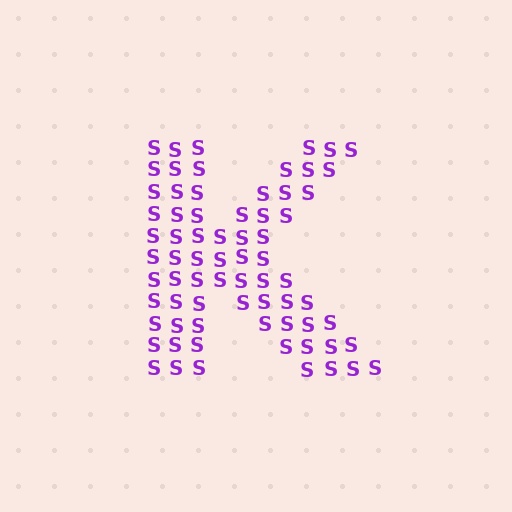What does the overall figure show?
The overall figure shows the letter K.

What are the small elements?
The small elements are letter S's.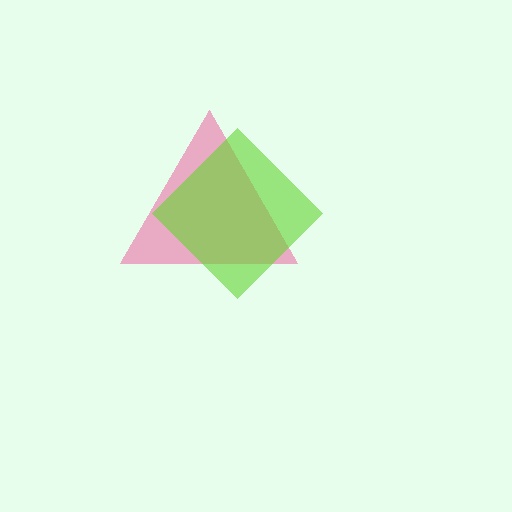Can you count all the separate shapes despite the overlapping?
Yes, there are 2 separate shapes.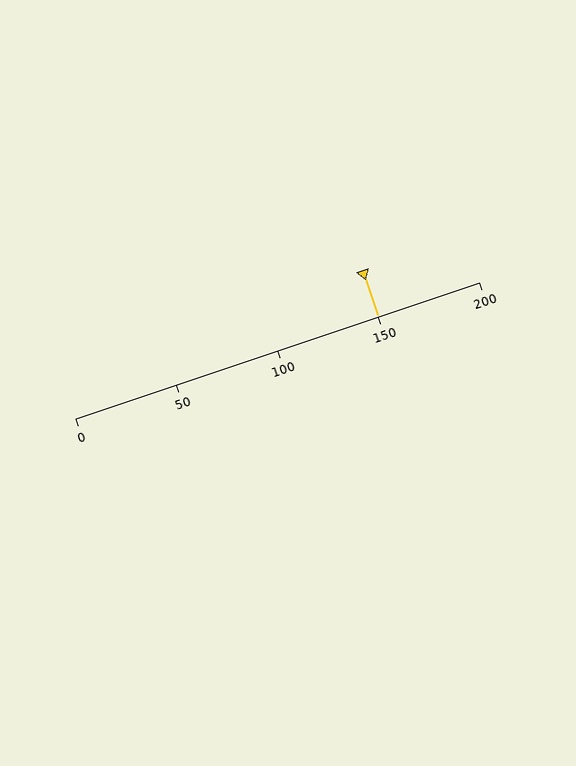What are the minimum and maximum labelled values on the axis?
The axis runs from 0 to 200.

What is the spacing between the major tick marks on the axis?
The major ticks are spaced 50 apart.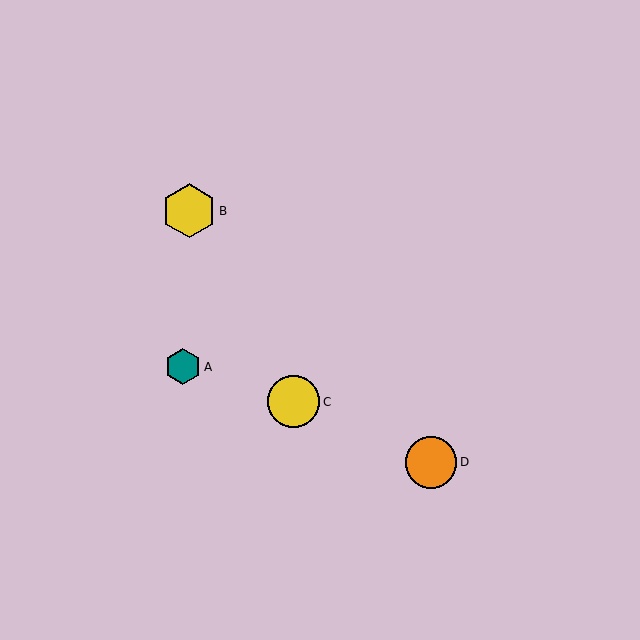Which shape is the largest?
The yellow hexagon (labeled B) is the largest.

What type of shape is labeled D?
Shape D is an orange circle.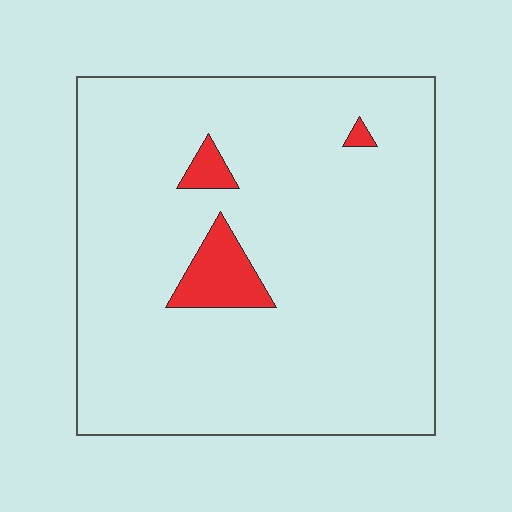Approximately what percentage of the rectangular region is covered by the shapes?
Approximately 5%.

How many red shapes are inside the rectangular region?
3.